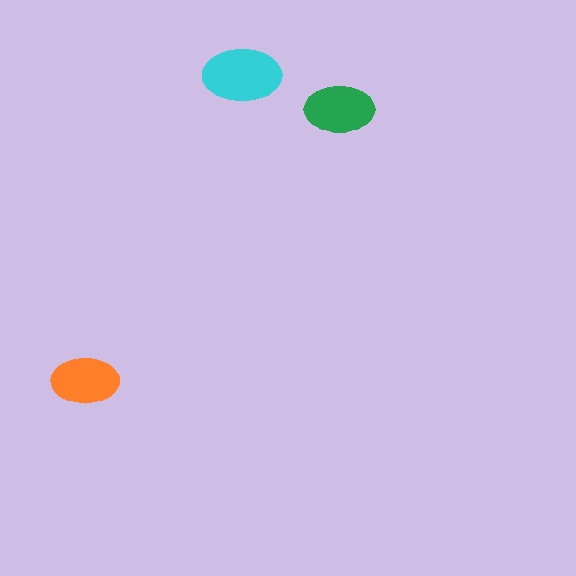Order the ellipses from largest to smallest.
the cyan one, the green one, the orange one.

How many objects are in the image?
There are 3 objects in the image.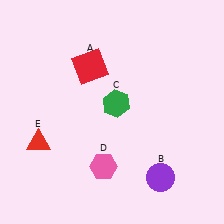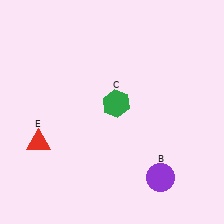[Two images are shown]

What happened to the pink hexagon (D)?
The pink hexagon (D) was removed in Image 2. It was in the bottom-left area of Image 1.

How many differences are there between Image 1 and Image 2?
There are 2 differences between the two images.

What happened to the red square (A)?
The red square (A) was removed in Image 2. It was in the top-left area of Image 1.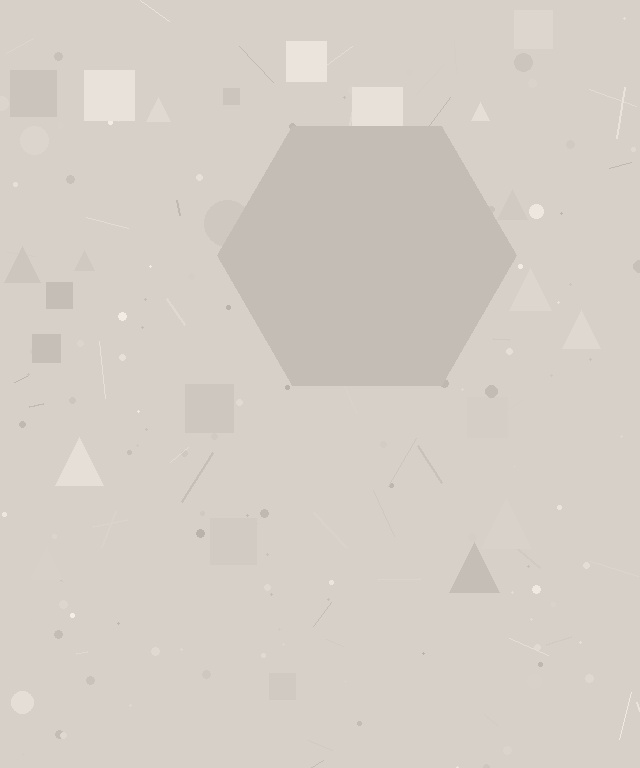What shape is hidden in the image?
A hexagon is hidden in the image.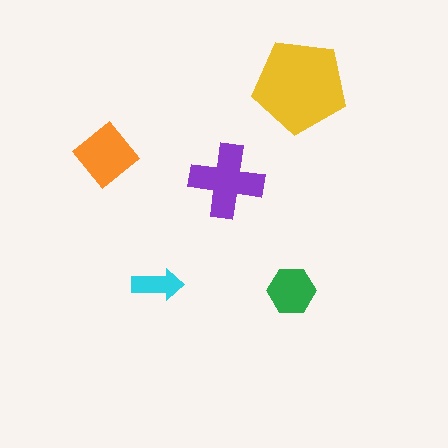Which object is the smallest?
The cyan arrow.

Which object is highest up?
The yellow pentagon is topmost.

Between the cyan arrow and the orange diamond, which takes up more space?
The orange diamond.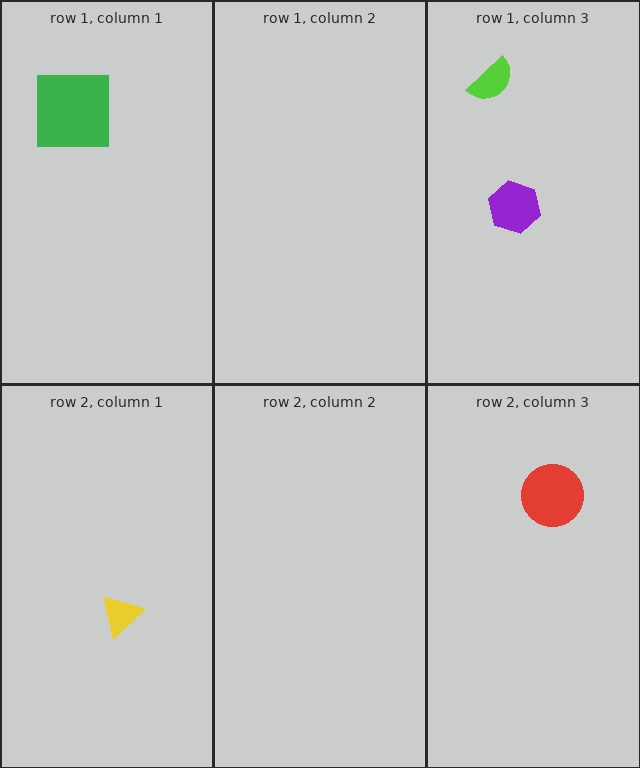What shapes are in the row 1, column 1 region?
The green square.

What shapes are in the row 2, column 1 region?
The yellow triangle.